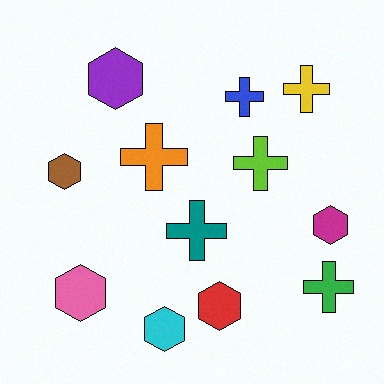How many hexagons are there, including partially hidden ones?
There are 6 hexagons.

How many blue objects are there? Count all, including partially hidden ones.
There is 1 blue object.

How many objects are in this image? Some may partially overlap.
There are 12 objects.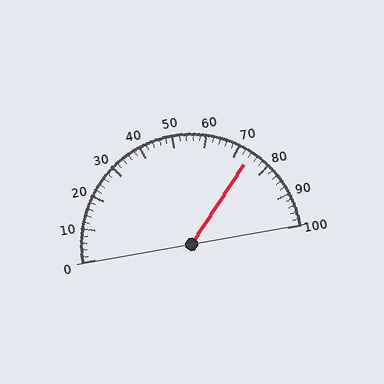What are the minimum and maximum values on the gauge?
The gauge ranges from 0 to 100.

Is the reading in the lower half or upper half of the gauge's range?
The reading is in the upper half of the range (0 to 100).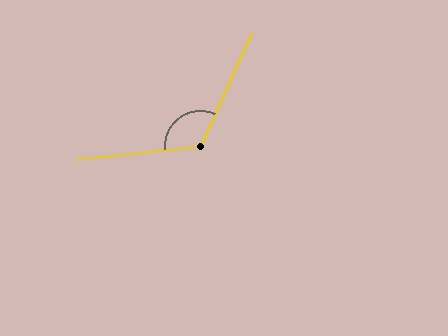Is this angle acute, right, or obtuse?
It is obtuse.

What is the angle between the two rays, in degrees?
Approximately 121 degrees.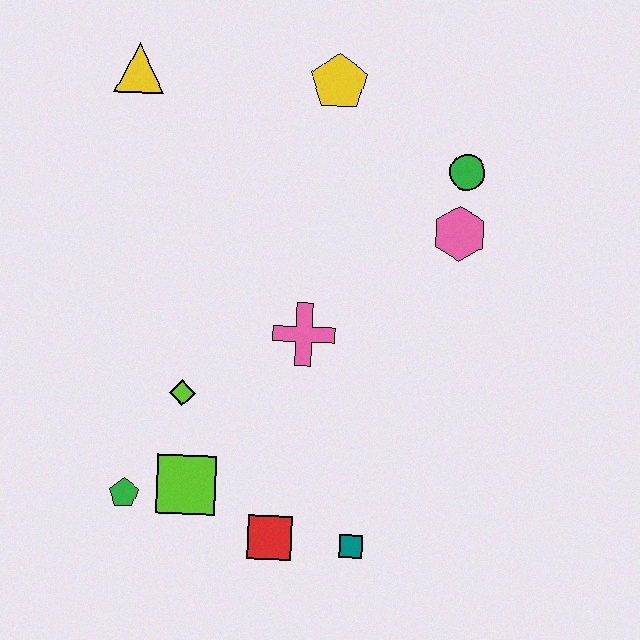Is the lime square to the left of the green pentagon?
No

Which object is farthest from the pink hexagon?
The green pentagon is farthest from the pink hexagon.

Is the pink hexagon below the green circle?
Yes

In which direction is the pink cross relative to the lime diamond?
The pink cross is to the right of the lime diamond.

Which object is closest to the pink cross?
The lime diamond is closest to the pink cross.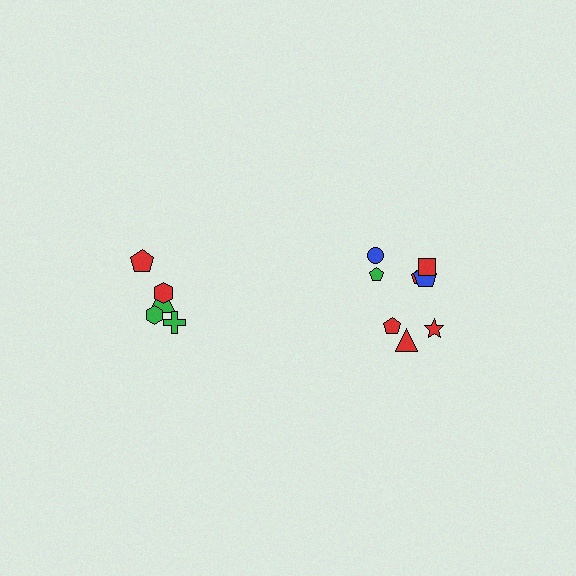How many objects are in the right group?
There are 8 objects.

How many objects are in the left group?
There are 5 objects.